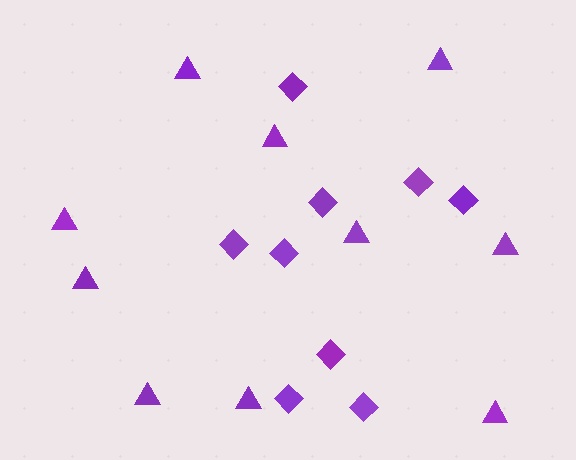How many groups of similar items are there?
There are 2 groups: one group of diamonds (9) and one group of triangles (10).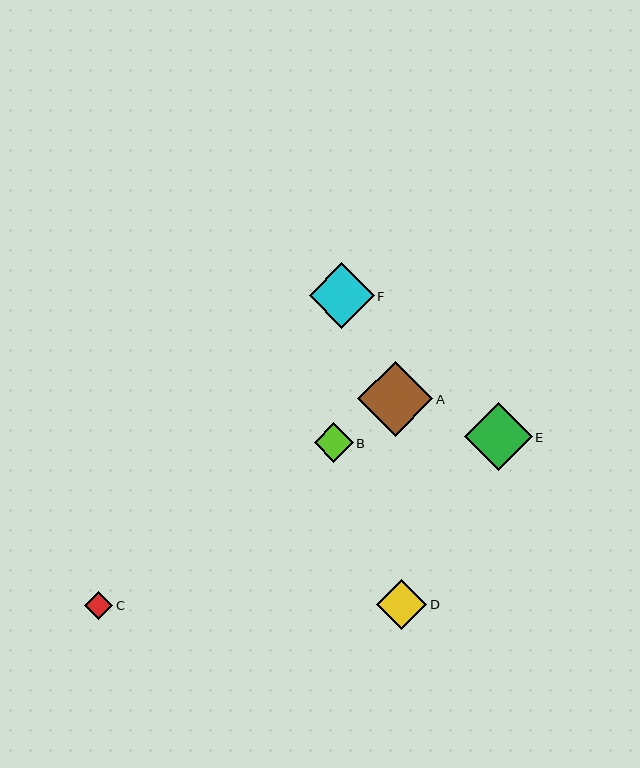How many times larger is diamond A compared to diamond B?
Diamond A is approximately 1.9 times the size of diamond B.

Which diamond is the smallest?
Diamond C is the smallest with a size of approximately 28 pixels.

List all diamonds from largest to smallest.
From largest to smallest: A, E, F, D, B, C.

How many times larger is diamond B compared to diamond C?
Diamond B is approximately 1.4 times the size of diamond C.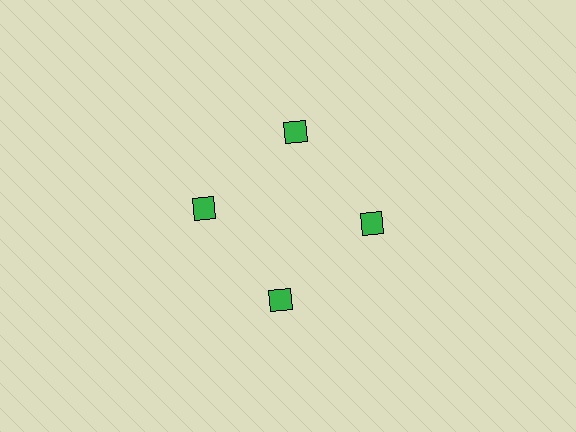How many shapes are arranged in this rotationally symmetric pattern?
There are 4 shapes, arranged in 4 groups of 1.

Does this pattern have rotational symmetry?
Yes, this pattern has 4-fold rotational symmetry. It looks the same after rotating 90 degrees around the center.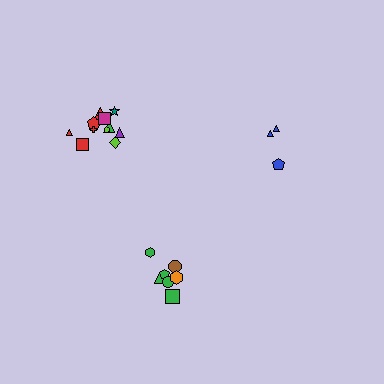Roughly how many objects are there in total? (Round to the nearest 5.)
Roughly 20 objects in total.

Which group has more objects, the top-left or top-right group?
The top-left group.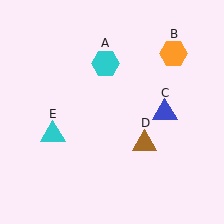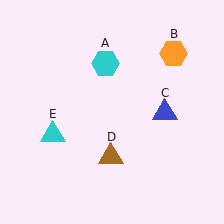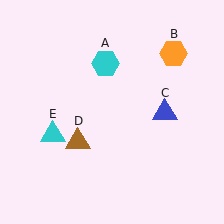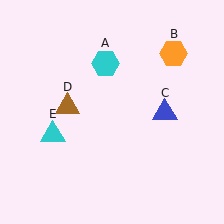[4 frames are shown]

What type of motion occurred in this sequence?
The brown triangle (object D) rotated clockwise around the center of the scene.